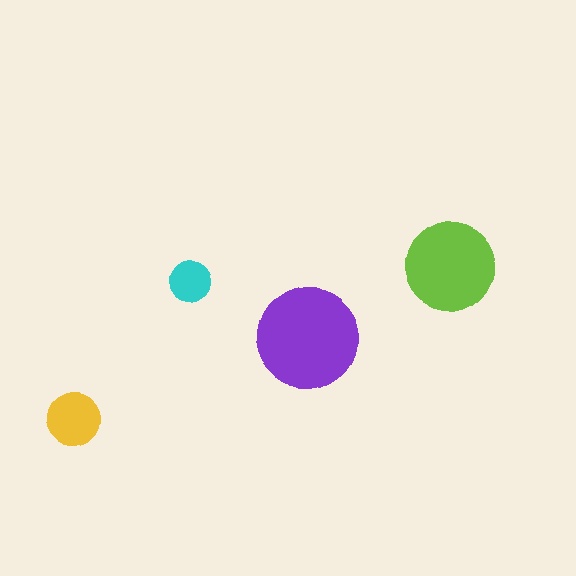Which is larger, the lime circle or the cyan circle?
The lime one.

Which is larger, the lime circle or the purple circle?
The purple one.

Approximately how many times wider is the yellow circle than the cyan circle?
About 1.5 times wider.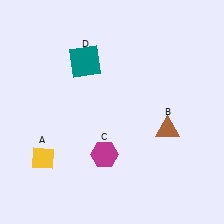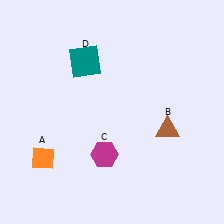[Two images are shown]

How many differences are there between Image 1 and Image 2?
There is 1 difference between the two images.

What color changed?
The diamond (A) changed from yellow in Image 1 to orange in Image 2.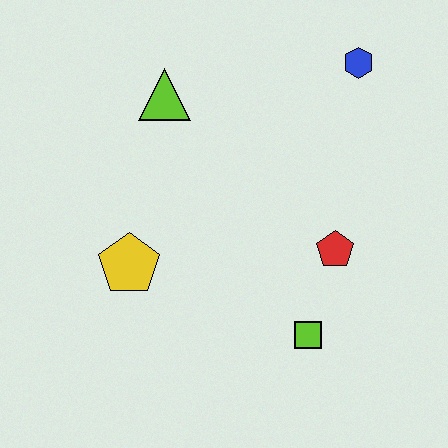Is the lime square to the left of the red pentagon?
Yes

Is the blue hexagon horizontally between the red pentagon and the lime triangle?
No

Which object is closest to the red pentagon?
The lime square is closest to the red pentagon.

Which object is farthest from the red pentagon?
The lime triangle is farthest from the red pentagon.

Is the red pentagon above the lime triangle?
No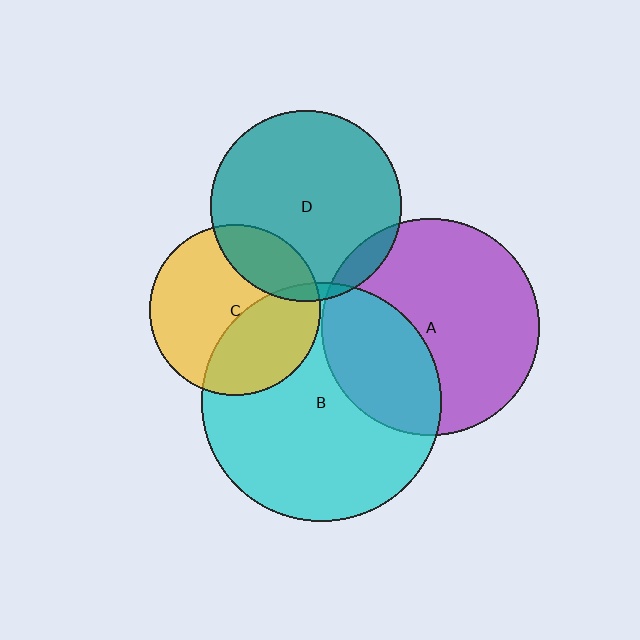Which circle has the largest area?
Circle B (cyan).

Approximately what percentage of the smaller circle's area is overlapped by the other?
Approximately 5%.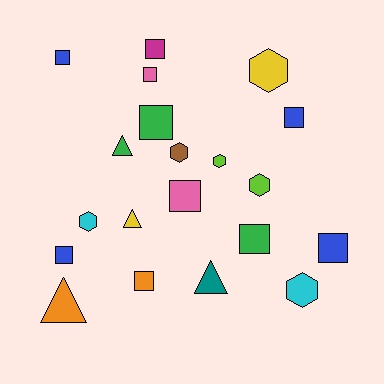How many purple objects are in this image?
There are no purple objects.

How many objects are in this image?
There are 20 objects.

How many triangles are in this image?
There are 4 triangles.